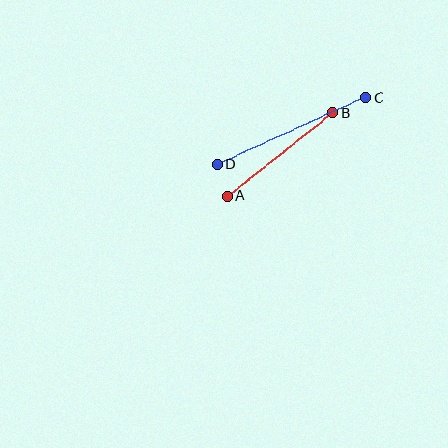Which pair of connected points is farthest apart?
Points C and D are farthest apart.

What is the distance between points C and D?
The distance is approximately 163 pixels.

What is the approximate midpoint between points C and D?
The midpoint is at approximately (291, 131) pixels.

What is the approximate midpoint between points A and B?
The midpoint is at approximately (280, 154) pixels.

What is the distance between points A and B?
The distance is approximately 135 pixels.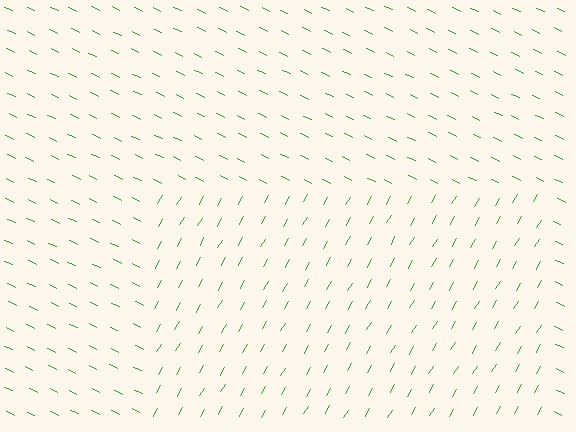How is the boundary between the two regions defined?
The boundary is defined purely by a change in line orientation (approximately 85 degrees difference). All lines are the same color and thickness.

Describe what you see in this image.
The image is filled with small green line segments. A rectangle region in the image has lines oriented differently from the surrounding lines, creating a visible texture boundary.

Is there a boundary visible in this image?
Yes, there is a texture boundary formed by a change in line orientation.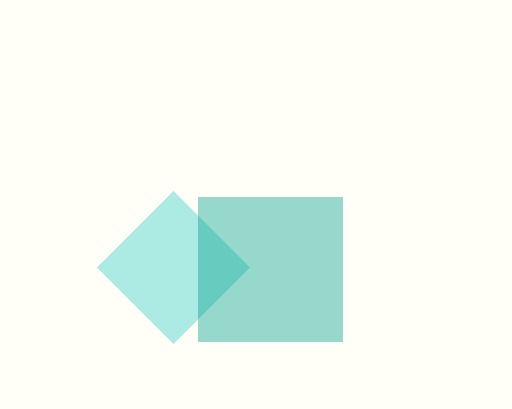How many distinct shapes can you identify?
There are 2 distinct shapes: a cyan diamond, a teal square.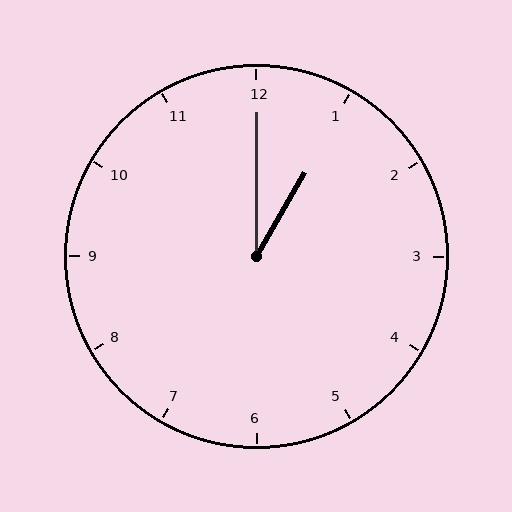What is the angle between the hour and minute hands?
Approximately 30 degrees.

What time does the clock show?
1:00.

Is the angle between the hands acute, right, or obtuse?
It is acute.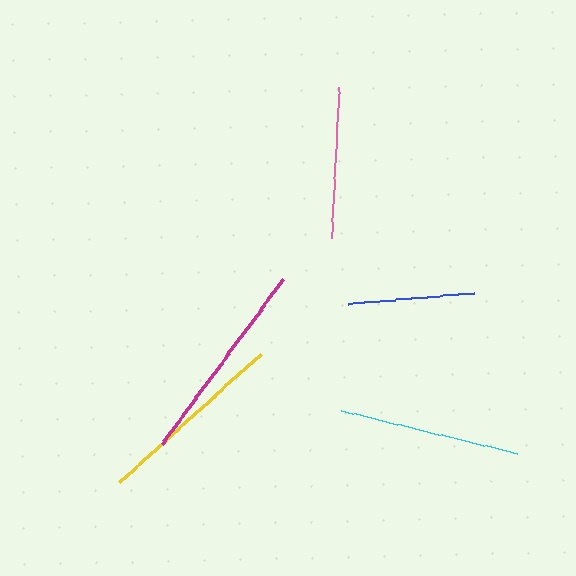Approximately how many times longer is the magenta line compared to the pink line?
The magenta line is approximately 1.4 times the length of the pink line.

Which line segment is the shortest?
The blue line is the shortest at approximately 126 pixels.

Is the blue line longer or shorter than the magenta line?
The magenta line is longer than the blue line.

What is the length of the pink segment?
The pink segment is approximately 151 pixels long.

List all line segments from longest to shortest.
From longest to shortest: magenta, yellow, cyan, pink, blue.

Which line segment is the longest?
The magenta line is the longest at approximately 205 pixels.